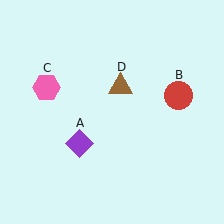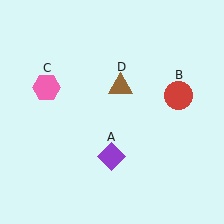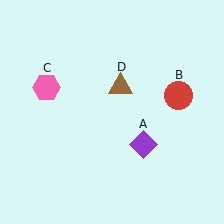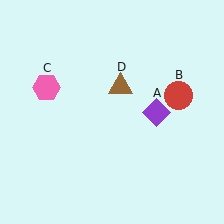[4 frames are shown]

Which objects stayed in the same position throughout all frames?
Red circle (object B) and pink hexagon (object C) and brown triangle (object D) remained stationary.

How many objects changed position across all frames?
1 object changed position: purple diamond (object A).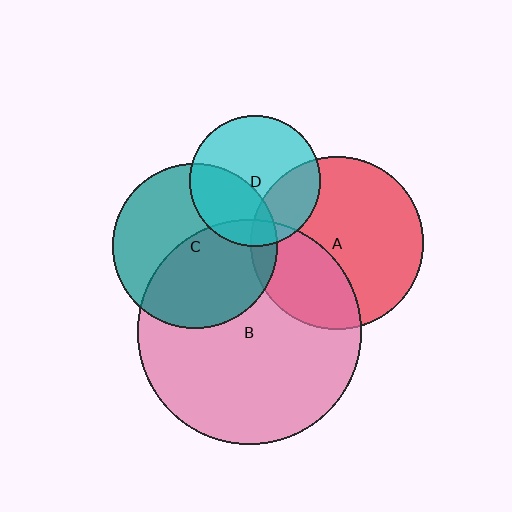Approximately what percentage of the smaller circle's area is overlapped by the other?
Approximately 10%.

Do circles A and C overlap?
Yes.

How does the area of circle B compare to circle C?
Approximately 1.9 times.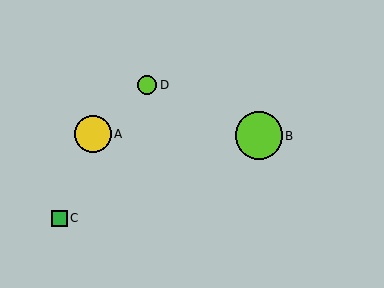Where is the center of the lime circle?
The center of the lime circle is at (259, 136).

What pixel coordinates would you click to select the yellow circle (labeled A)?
Click at (93, 134) to select the yellow circle A.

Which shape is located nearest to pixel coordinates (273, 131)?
The lime circle (labeled B) at (259, 136) is nearest to that location.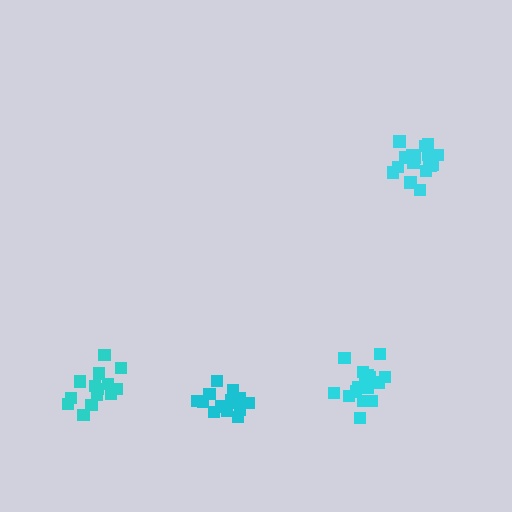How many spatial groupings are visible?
There are 4 spatial groupings.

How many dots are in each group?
Group 1: 14 dots, Group 2: 14 dots, Group 3: 19 dots, Group 4: 17 dots (64 total).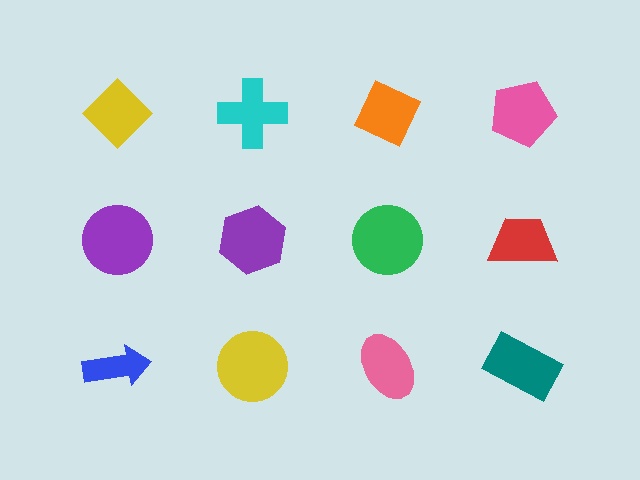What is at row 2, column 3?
A green circle.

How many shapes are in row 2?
4 shapes.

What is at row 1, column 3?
An orange diamond.